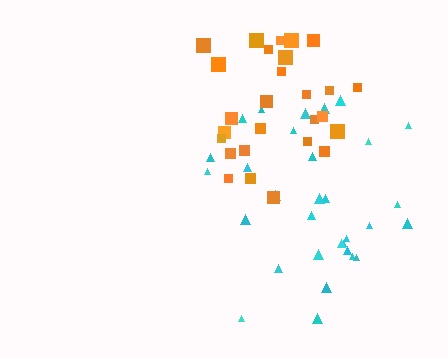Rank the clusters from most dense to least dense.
orange, cyan.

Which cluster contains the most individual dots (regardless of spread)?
Cyan (32).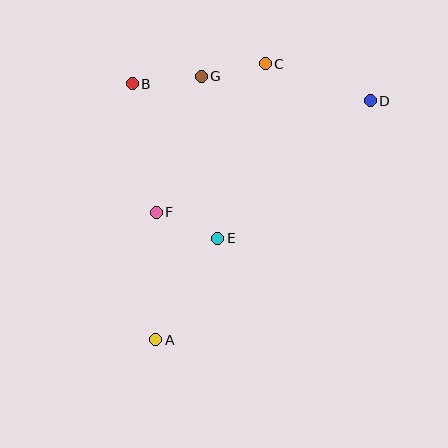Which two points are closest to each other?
Points C and G are closest to each other.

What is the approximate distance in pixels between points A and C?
The distance between A and C is approximately 297 pixels.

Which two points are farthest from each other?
Points A and D are farthest from each other.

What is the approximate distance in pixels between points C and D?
The distance between C and D is approximately 111 pixels.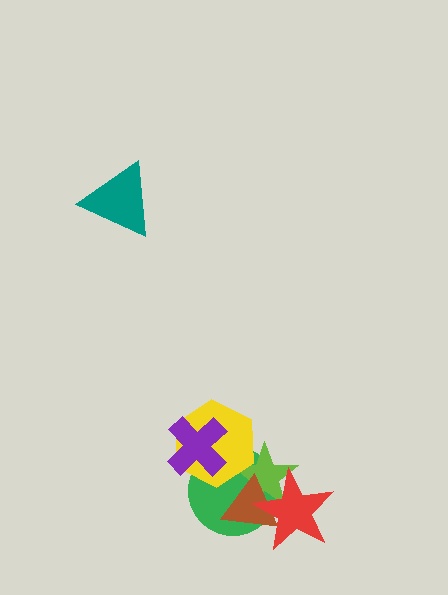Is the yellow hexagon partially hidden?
Yes, it is partially covered by another shape.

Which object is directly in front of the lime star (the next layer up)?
The yellow hexagon is directly in front of the lime star.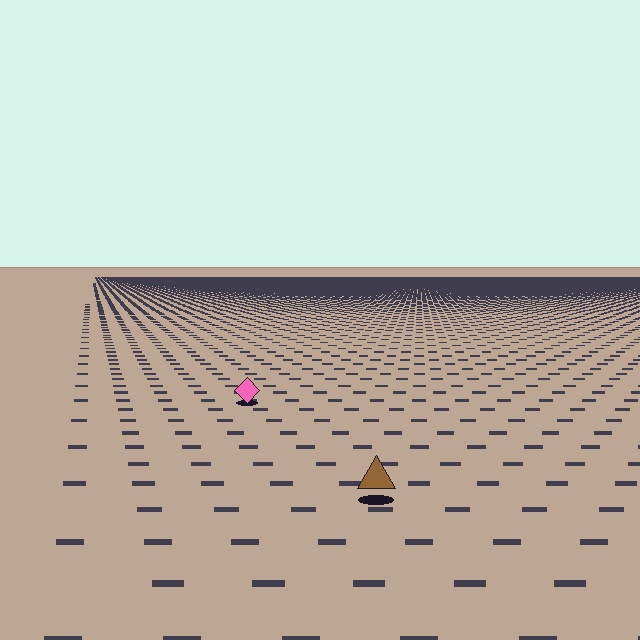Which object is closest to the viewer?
The brown triangle is closest. The texture marks near it are larger and more spread out.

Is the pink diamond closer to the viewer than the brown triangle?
No. The brown triangle is closer — you can tell from the texture gradient: the ground texture is coarser near it.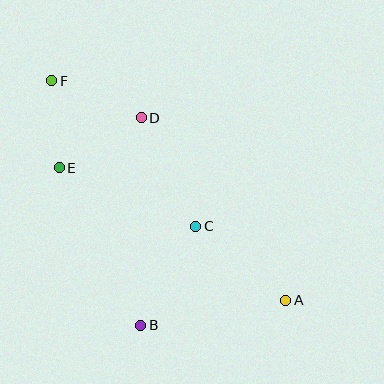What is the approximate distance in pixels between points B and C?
The distance between B and C is approximately 113 pixels.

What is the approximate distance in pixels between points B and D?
The distance between B and D is approximately 207 pixels.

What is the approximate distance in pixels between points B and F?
The distance between B and F is approximately 260 pixels.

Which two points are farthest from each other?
Points A and F are farthest from each other.